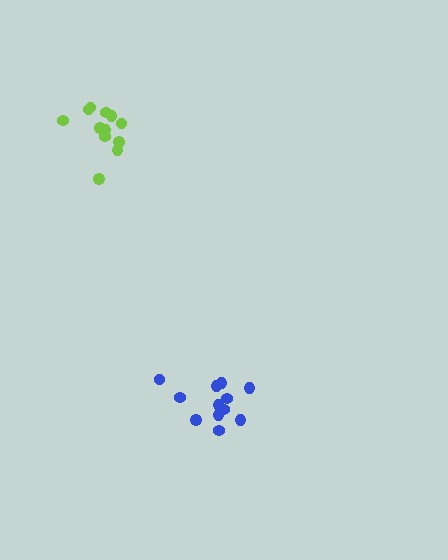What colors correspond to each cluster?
The clusters are colored: lime, blue.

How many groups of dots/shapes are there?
There are 2 groups.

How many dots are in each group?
Group 1: 12 dots, Group 2: 12 dots (24 total).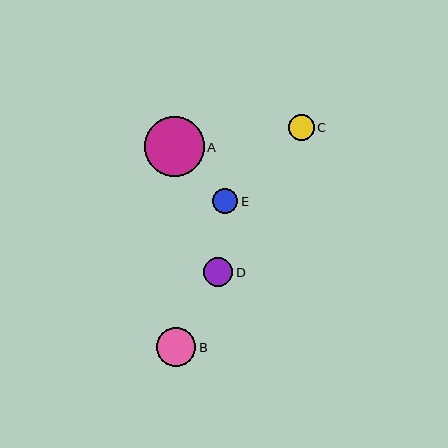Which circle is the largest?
Circle A is the largest with a size of approximately 60 pixels.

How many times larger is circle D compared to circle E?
Circle D is approximately 1.2 times the size of circle E.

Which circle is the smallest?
Circle E is the smallest with a size of approximately 25 pixels.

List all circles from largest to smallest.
From largest to smallest: A, B, D, C, E.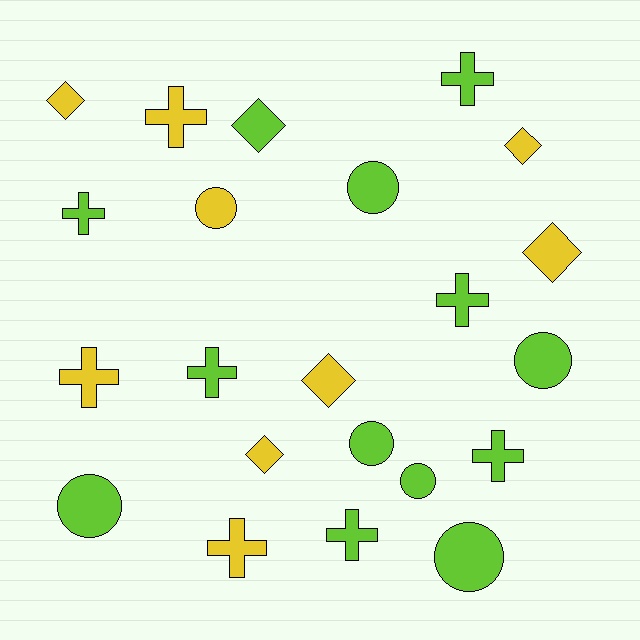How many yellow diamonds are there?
There are 5 yellow diamonds.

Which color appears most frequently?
Lime, with 13 objects.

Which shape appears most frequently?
Cross, with 9 objects.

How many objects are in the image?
There are 22 objects.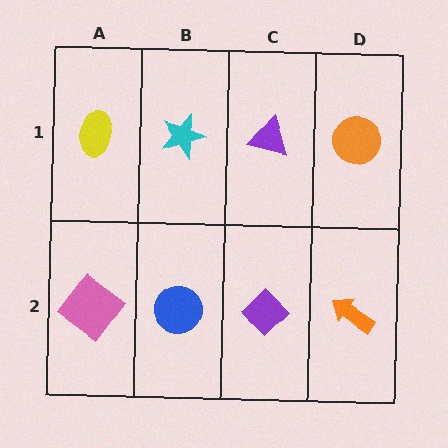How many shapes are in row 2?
4 shapes.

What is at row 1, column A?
A yellow ellipse.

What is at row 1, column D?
An orange circle.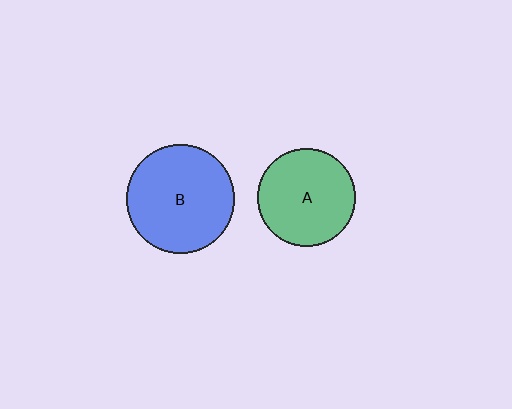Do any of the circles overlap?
No, none of the circles overlap.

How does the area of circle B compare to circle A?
Approximately 1.2 times.